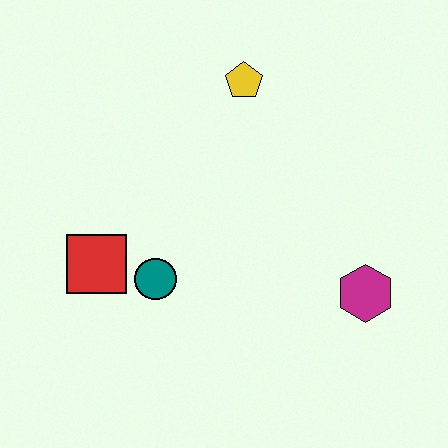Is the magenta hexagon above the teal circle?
No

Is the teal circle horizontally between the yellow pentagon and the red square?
Yes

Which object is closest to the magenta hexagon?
The teal circle is closest to the magenta hexagon.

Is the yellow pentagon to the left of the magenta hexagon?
Yes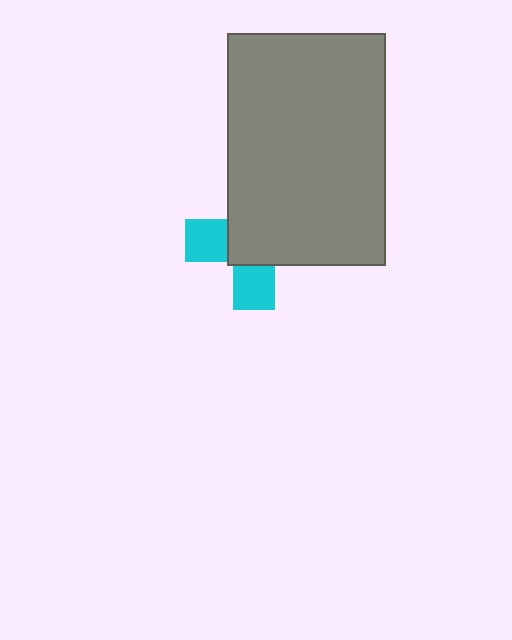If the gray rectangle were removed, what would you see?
You would see the complete cyan cross.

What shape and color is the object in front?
The object in front is a gray rectangle.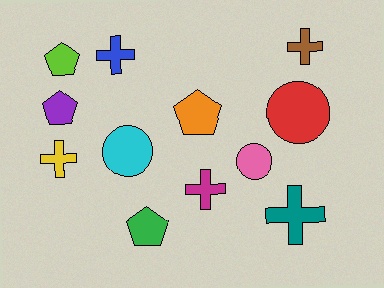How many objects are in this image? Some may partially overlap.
There are 12 objects.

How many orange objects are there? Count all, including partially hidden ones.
There is 1 orange object.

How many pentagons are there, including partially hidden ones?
There are 4 pentagons.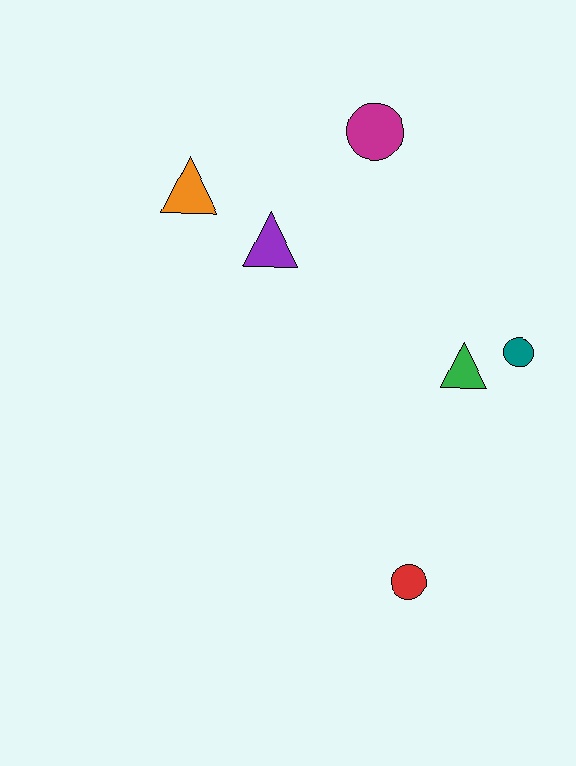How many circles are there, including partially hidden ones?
There are 3 circles.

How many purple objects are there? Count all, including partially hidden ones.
There is 1 purple object.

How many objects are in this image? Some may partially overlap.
There are 6 objects.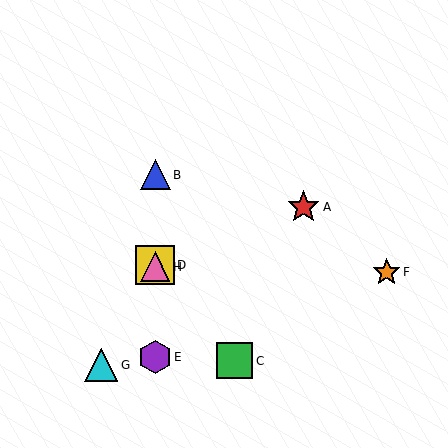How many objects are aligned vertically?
4 objects (B, D, E, H) are aligned vertically.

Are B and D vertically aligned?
Yes, both are at x≈155.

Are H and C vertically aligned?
No, H is at x≈155 and C is at x≈235.